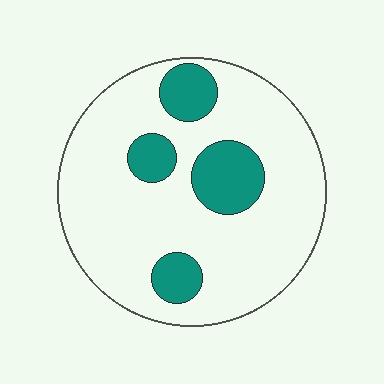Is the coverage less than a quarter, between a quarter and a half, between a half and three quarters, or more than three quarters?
Less than a quarter.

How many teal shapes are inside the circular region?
4.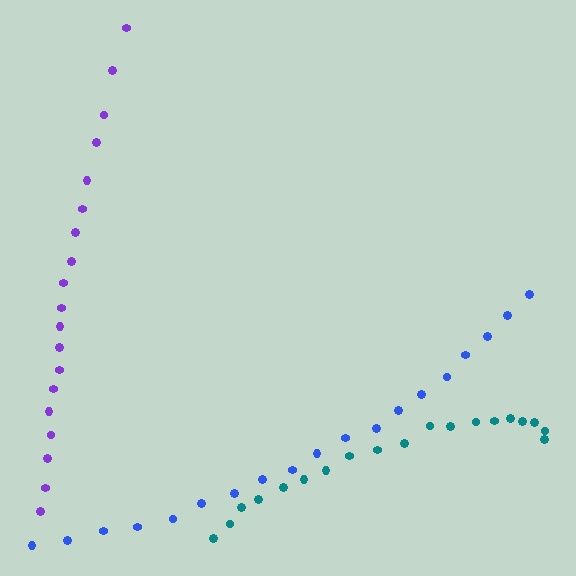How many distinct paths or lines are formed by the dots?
There are 3 distinct paths.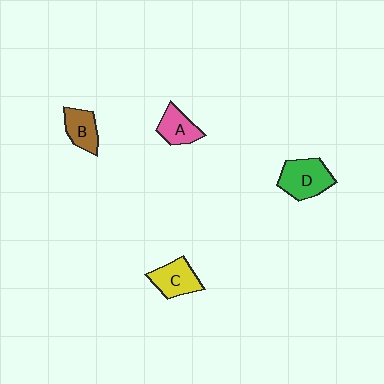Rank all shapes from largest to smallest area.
From largest to smallest: D (green), C (yellow), B (brown), A (pink).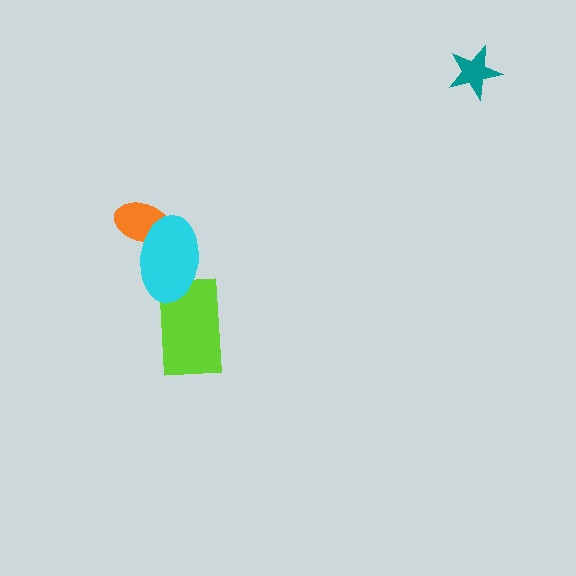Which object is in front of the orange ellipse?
The cyan ellipse is in front of the orange ellipse.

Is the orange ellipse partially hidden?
Yes, it is partially covered by another shape.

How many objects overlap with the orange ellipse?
1 object overlaps with the orange ellipse.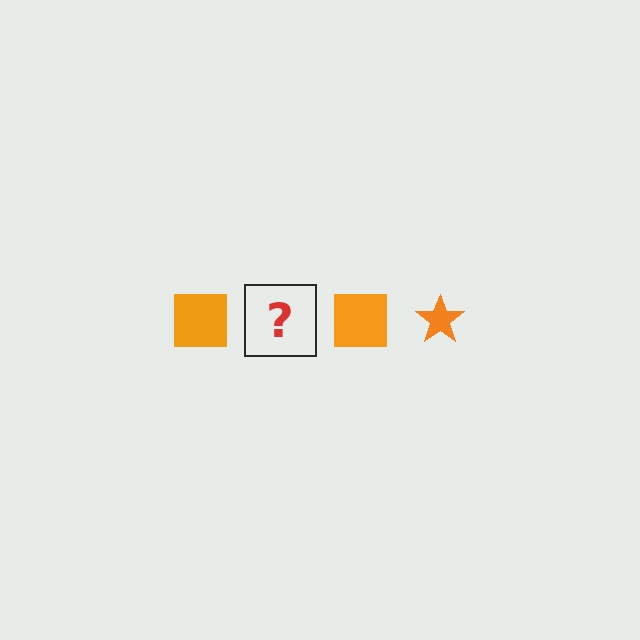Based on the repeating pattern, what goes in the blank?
The blank should be an orange star.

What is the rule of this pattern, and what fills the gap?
The rule is that the pattern cycles through square, star shapes in orange. The gap should be filled with an orange star.